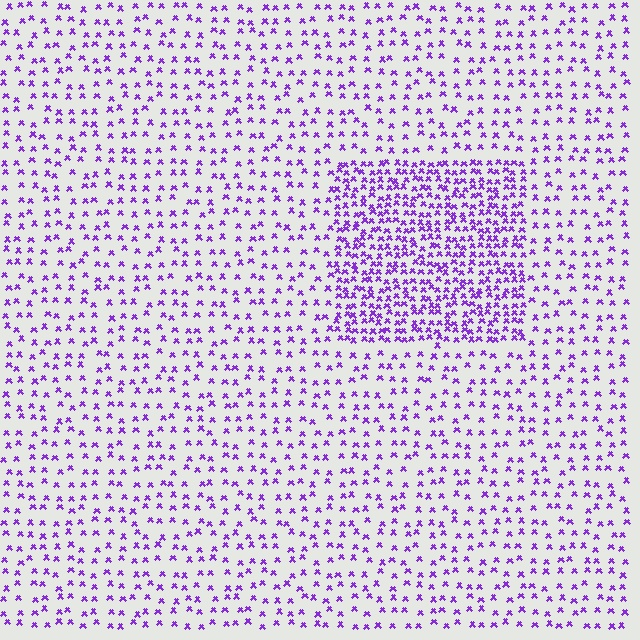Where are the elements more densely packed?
The elements are more densely packed inside the rectangle boundary.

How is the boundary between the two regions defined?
The boundary is defined by a change in element density (approximately 2.4x ratio). All elements are the same color, size, and shape.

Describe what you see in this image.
The image contains small purple elements arranged at two different densities. A rectangle-shaped region is visible where the elements are more densely packed than the surrounding area.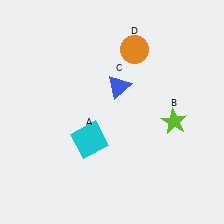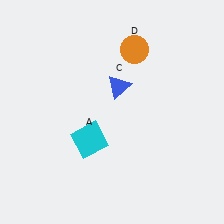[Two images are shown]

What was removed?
The lime star (B) was removed in Image 2.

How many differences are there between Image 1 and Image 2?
There is 1 difference between the two images.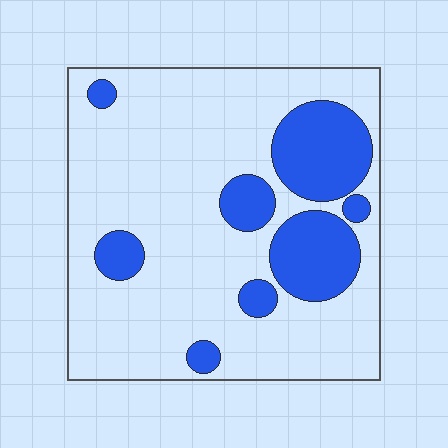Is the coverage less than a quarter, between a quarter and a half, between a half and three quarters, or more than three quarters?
Less than a quarter.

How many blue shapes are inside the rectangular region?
8.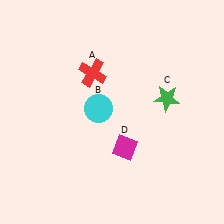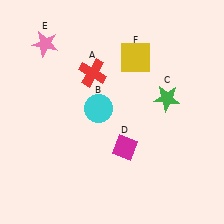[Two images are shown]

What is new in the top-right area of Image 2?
A yellow square (F) was added in the top-right area of Image 2.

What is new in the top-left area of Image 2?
A pink star (E) was added in the top-left area of Image 2.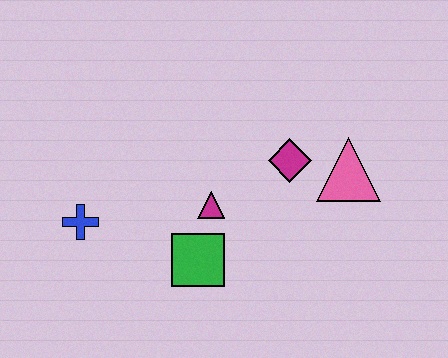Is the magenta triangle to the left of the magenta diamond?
Yes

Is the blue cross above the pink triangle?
No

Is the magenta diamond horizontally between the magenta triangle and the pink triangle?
Yes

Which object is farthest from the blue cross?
The pink triangle is farthest from the blue cross.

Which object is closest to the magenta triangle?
The green square is closest to the magenta triangle.